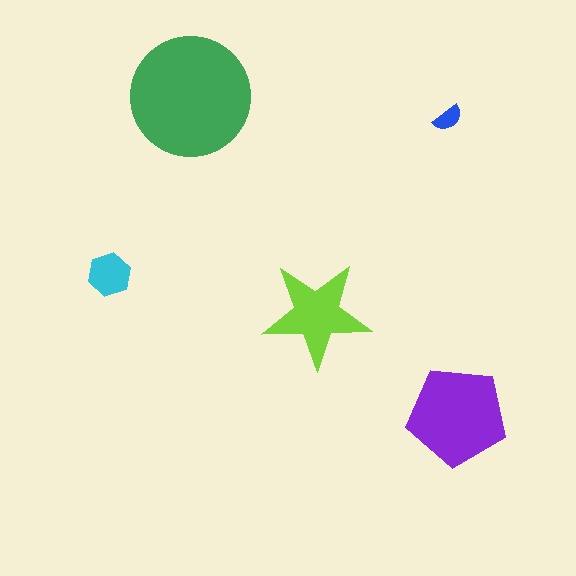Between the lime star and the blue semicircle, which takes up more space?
The lime star.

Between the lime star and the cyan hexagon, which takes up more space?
The lime star.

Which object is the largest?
The green circle.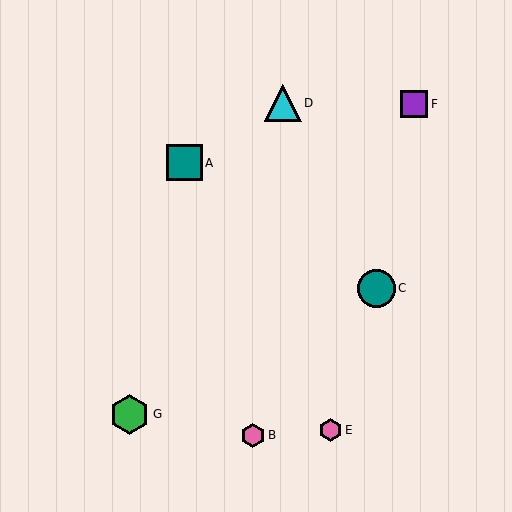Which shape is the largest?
The green hexagon (labeled G) is the largest.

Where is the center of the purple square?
The center of the purple square is at (414, 104).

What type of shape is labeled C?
Shape C is a teal circle.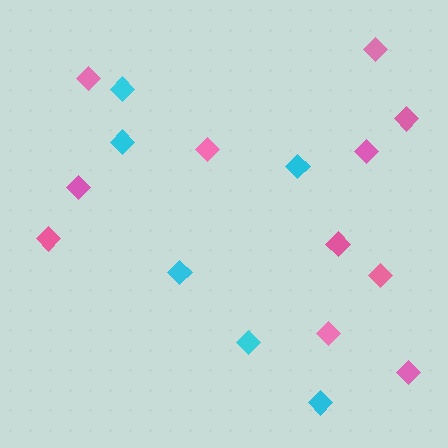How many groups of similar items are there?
There are 2 groups: one group of cyan diamonds (6) and one group of pink diamonds (11).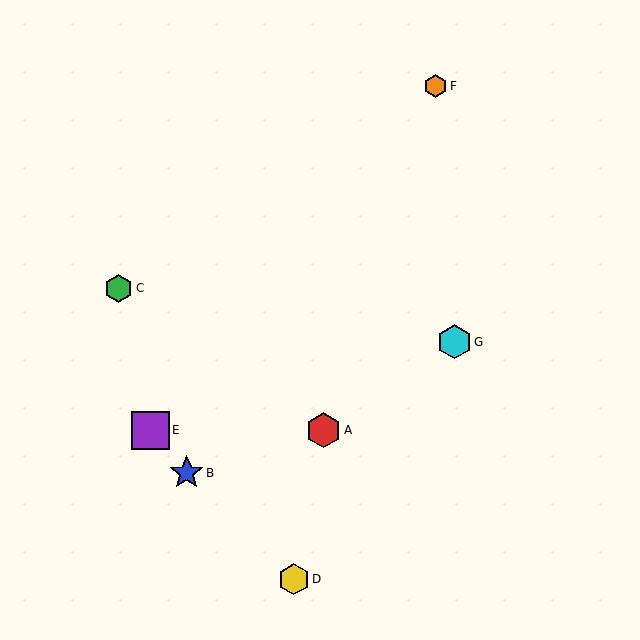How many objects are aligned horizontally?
2 objects (A, E) are aligned horizontally.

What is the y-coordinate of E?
Object E is at y≈430.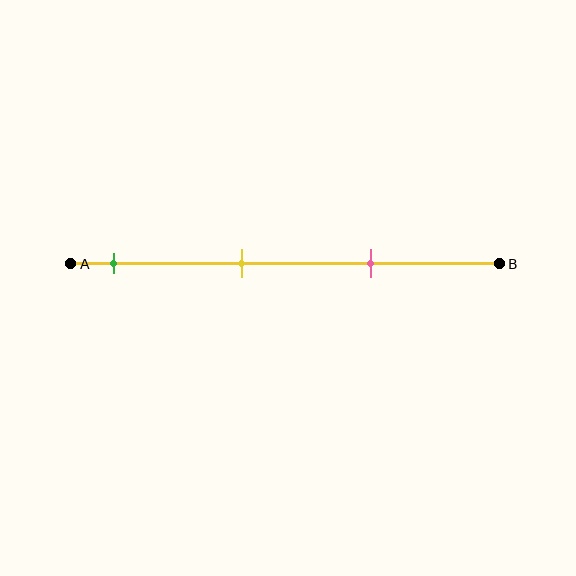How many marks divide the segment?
There are 3 marks dividing the segment.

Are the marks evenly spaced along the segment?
Yes, the marks are approximately evenly spaced.